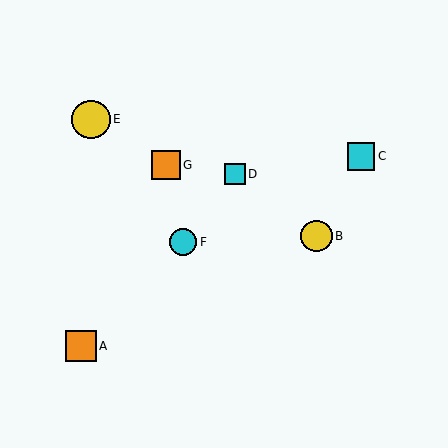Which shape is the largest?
The yellow circle (labeled E) is the largest.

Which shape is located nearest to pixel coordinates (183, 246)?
The cyan circle (labeled F) at (183, 242) is nearest to that location.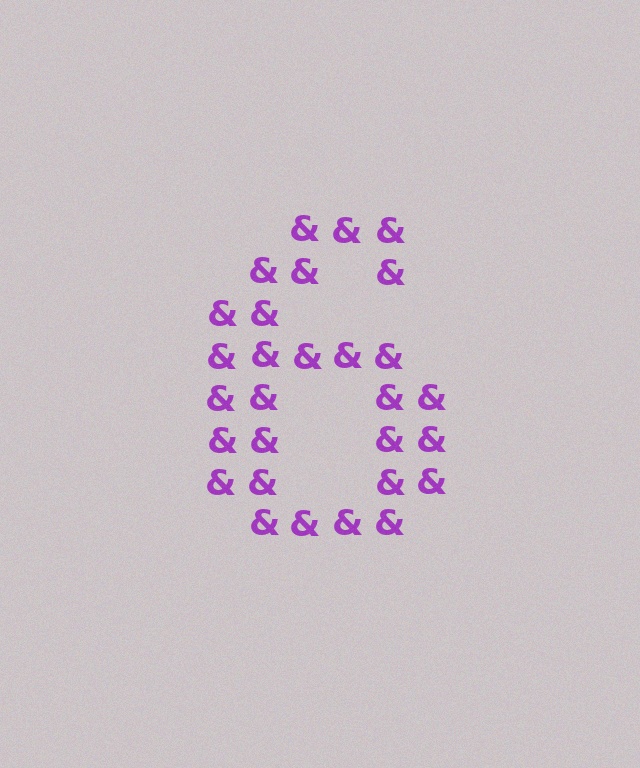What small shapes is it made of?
It is made of small ampersands.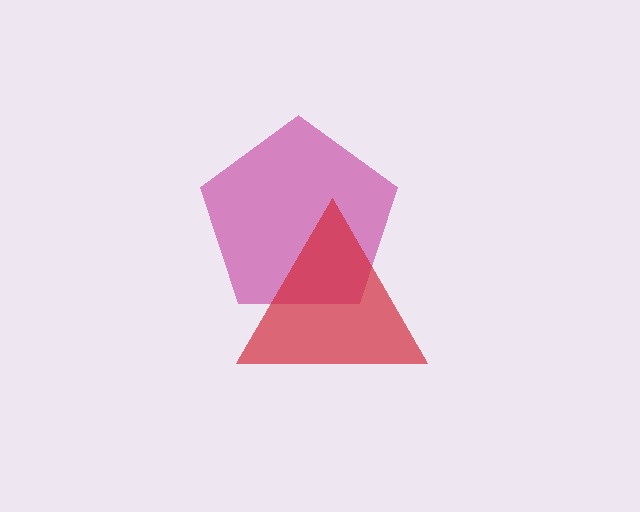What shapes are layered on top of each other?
The layered shapes are: a magenta pentagon, a red triangle.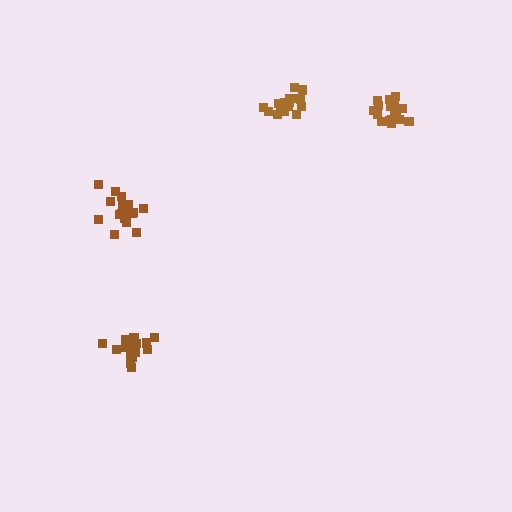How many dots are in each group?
Group 1: 18 dots, Group 2: 19 dots, Group 3: 16 dots, Group 4: 20 dots (73 total).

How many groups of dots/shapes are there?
There are 4 groups.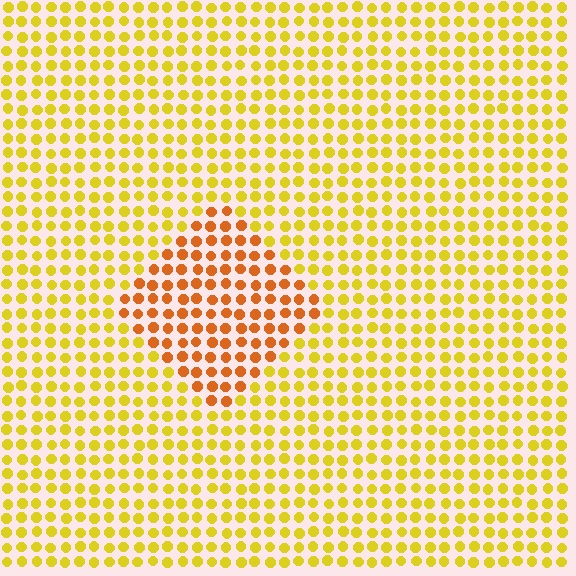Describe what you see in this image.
The image is filled with small yellow elements in a uniform arrangement. A diamond-shaped region is visible where the elements are tinted to a slightly different hue, forming a subtle color boundary.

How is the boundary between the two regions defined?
The boundary is defined purely by a slight shift in hue (about 33 degrees). Spacing, size, and orientation are identical on both sides.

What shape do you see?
I see a diamond.